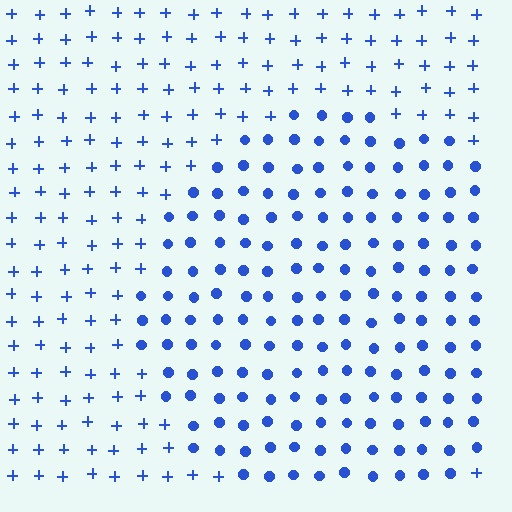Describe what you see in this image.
The image is filled with small blue elements arranged in a uniform grid. A circle-shaped region contains circles, while the surrounding area contains plus signs. The boundary is defined purely by the change in element shape.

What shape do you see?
I see a circle.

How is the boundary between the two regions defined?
The boundary is defined by a change in element shape: circles inside vs. plus signs outside. All elements share the same color and spacing.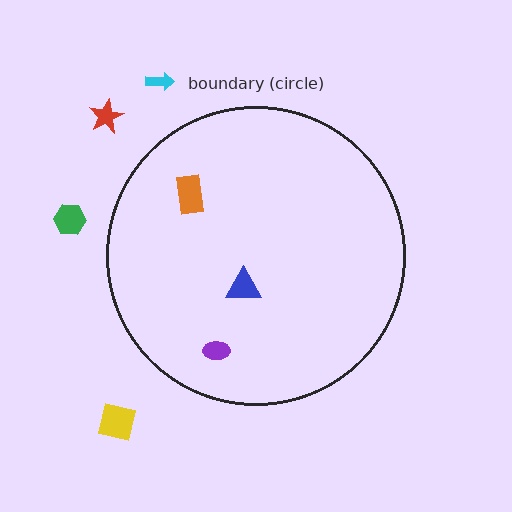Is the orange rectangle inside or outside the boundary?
Inside.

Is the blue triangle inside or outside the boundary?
Inside.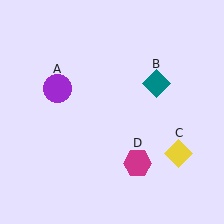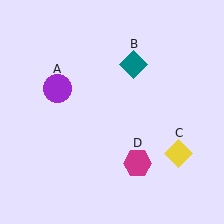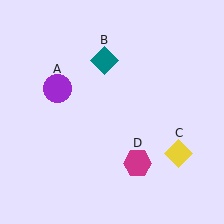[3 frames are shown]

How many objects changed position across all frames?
1 object changed position: teal diamond (object B).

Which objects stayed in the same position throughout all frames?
Purple circle (object A) and yellow diamond (object C) and magenta hexagon (object D) remained stationary.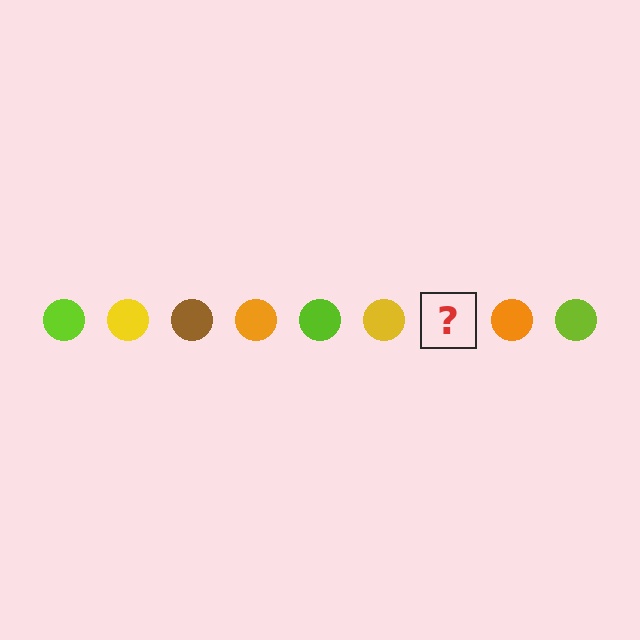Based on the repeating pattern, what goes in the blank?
The blank should be a brown circle.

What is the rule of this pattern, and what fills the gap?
The rule is that the pattern cycles through lime, yellow, brown, orange circles. The gap should be filled with a brown circle.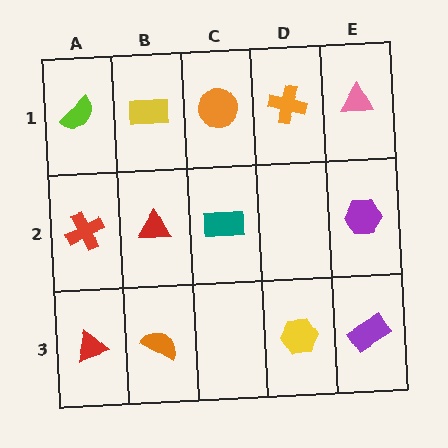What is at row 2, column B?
A red triangle.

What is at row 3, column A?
A red triangle.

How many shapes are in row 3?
4 shapes.